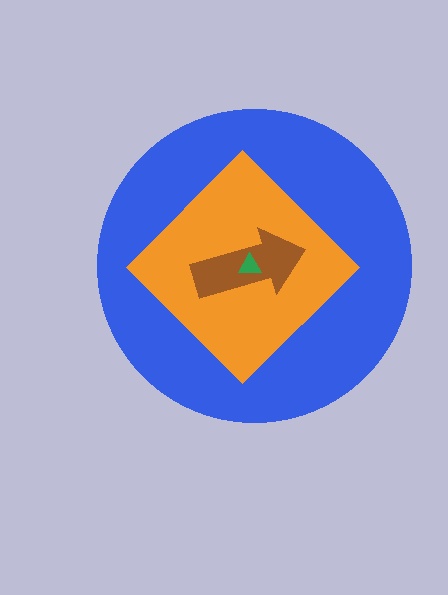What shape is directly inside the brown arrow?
The green triangle.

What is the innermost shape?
The green triangle.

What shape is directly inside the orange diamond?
The brown arrow.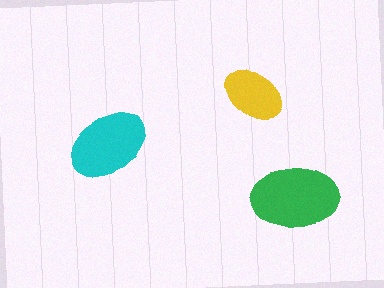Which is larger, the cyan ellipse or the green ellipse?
The green one.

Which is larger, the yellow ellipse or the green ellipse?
The green one.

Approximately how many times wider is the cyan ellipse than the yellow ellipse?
About 1.5 times wider.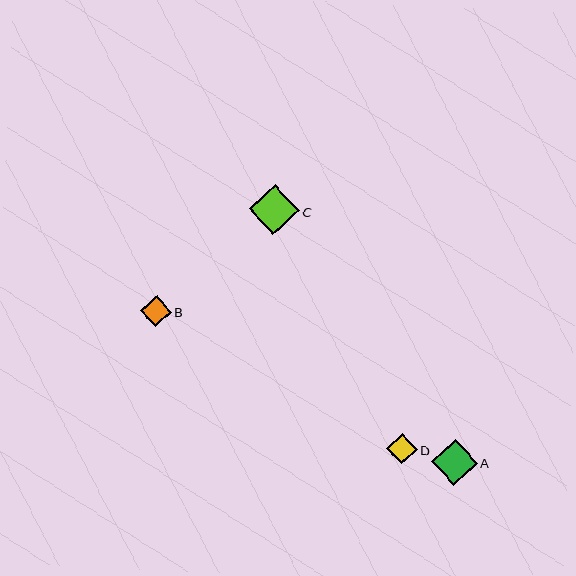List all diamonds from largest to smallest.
From largest to smallest: C, A, B, D.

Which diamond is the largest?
Diamond C is the largest with a size of approximately 50 pixels.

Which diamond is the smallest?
Diamond D is the smallest with a size of approximately 30 pixels.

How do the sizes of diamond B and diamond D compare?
Diamond B and diamond D are approximately the same size.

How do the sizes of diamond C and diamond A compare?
Diamond C and diamond A are approximately the same size.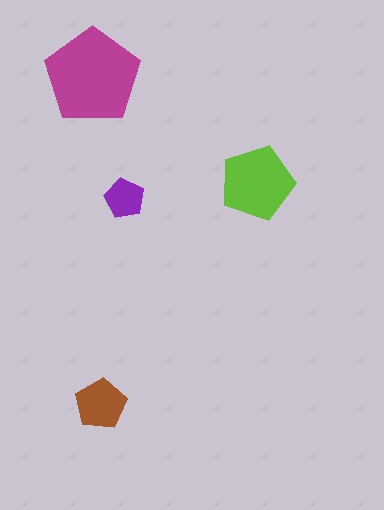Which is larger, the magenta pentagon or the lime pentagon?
The magenta one.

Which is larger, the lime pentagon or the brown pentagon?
The lime one.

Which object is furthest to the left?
The magenta pentagon is leftmost.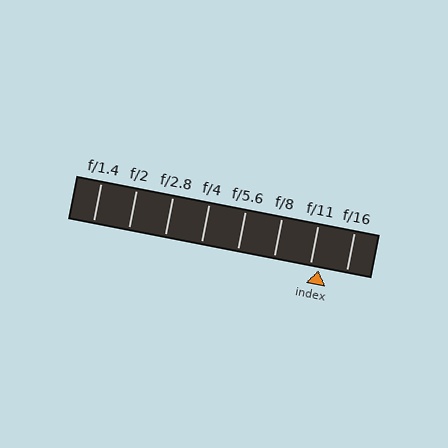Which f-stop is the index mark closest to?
The index mark is closest to f/11.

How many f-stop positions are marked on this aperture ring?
There are 8 f-stop positions marked.